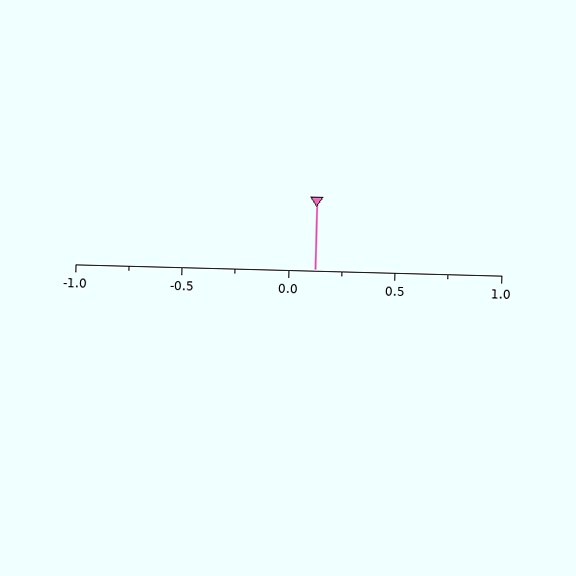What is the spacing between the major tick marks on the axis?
The major ticks are spaced 0.5 apart.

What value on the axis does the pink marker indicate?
The marker indicates approximately 0.12.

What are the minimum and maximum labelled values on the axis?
The axis runs from -1.0 to 1.0.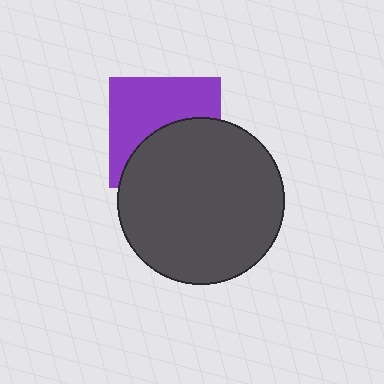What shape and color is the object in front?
The object in front is a dark gray circle.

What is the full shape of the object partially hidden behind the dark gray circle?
The partially hidden object is a purple square.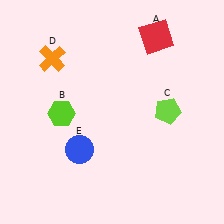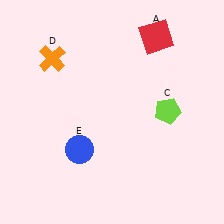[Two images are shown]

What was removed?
The lime hexagon (B) was removed in Image 2.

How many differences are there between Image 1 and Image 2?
There is 1 difference between the two images.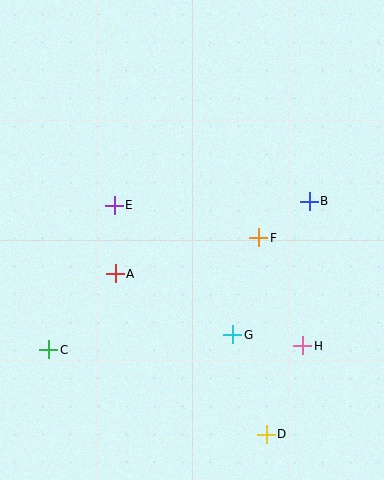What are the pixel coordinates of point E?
Point E is at (114, 205).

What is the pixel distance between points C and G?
The distance between C and G is 185 pixels.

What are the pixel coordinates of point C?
Point C is at (49, 350).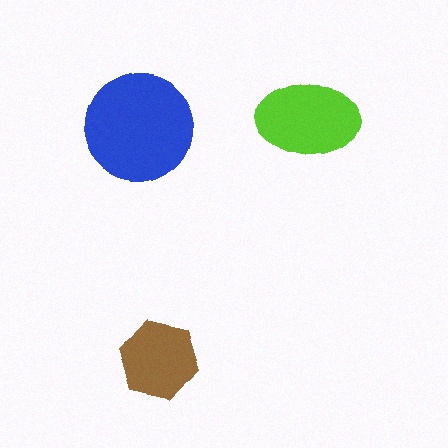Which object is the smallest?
The brown hexagon.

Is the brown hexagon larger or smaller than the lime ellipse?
Smaller.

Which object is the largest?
The blue circle.